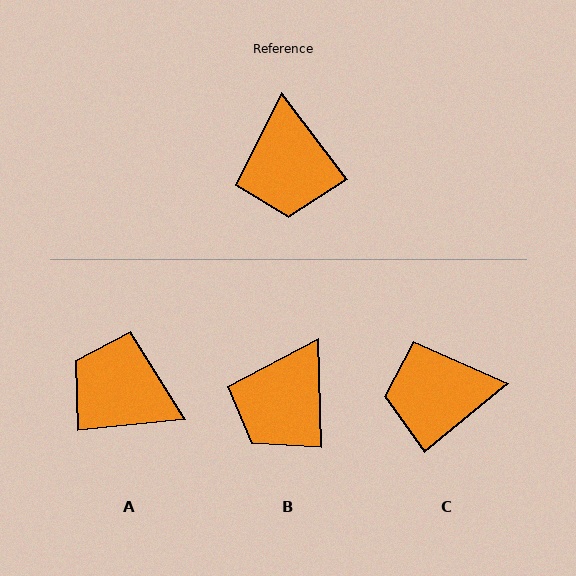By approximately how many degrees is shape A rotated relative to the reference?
Approximately 121 degrees clockwise.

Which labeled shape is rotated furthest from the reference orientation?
A, about 121 degrees away.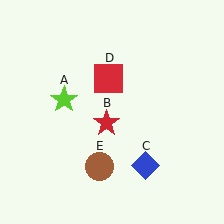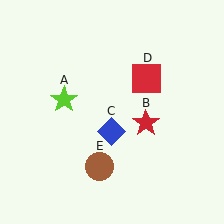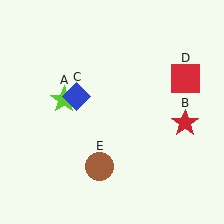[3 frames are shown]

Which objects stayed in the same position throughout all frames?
Lime star (object A) and brown circle (object E) remained stationary.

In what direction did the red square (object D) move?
The red square (object D) moved right.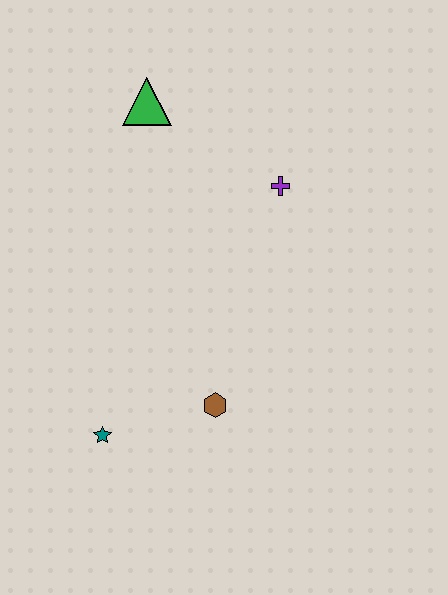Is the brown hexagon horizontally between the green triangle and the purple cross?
Yes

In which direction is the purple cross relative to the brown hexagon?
The purple cross is above the brown hexagon.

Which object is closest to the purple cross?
The green triangle is closest to the purple cross.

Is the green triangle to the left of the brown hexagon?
Yes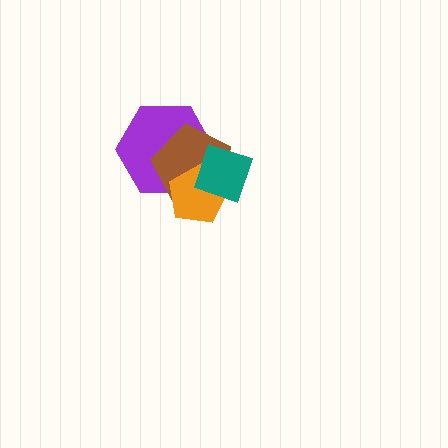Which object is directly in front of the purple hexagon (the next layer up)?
The brown pentagon is directly in front of the purple hexagon.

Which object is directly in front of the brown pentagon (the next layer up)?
The orange pentagon is directly in front of the brown pentagon.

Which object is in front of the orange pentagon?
The teal diamond is in front of the orange pentagon.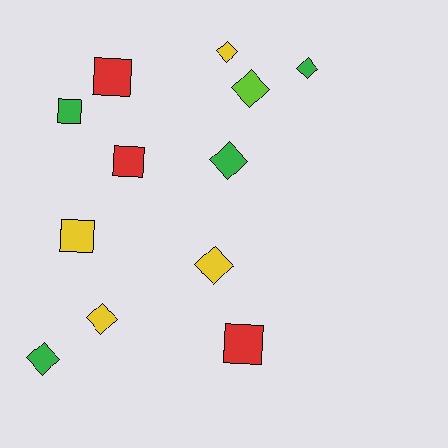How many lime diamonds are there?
There is 1 lime diamond.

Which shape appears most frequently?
Diamond, with 7 objects.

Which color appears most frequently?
Yellow, with 4 objects.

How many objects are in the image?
There are 12 objects.